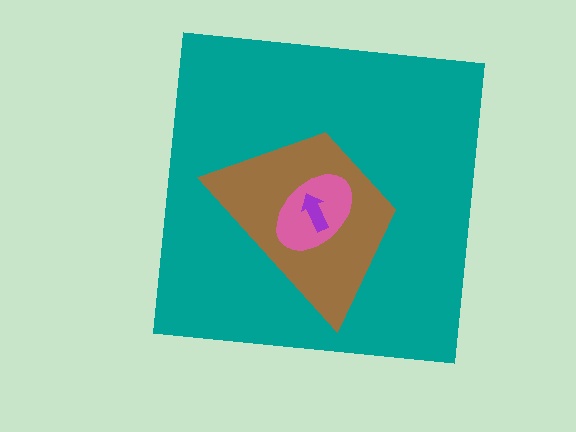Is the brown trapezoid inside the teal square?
Yes.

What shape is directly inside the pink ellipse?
The purple arrow.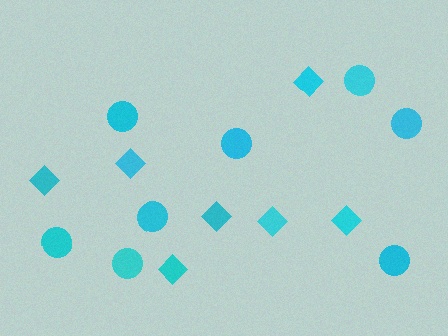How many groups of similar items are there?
There are 2 groups: one group of circles (8) and one group of diamonds (7).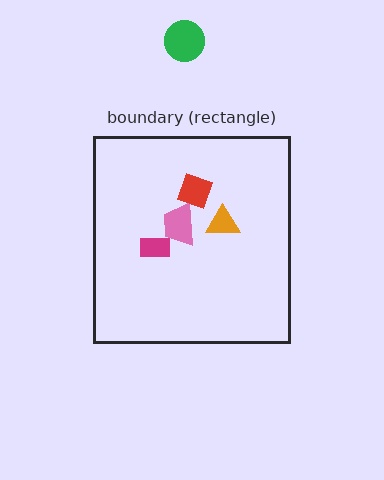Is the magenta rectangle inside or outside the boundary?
Inside.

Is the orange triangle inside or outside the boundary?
Inside.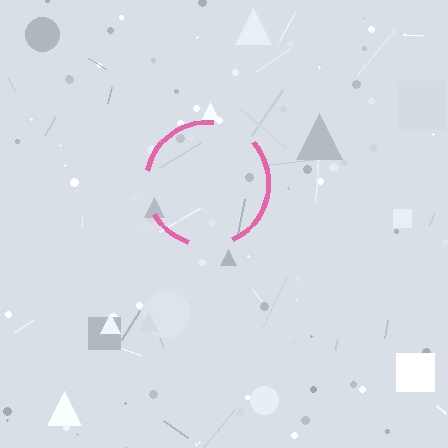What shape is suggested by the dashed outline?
The dashed outline suggests a circle.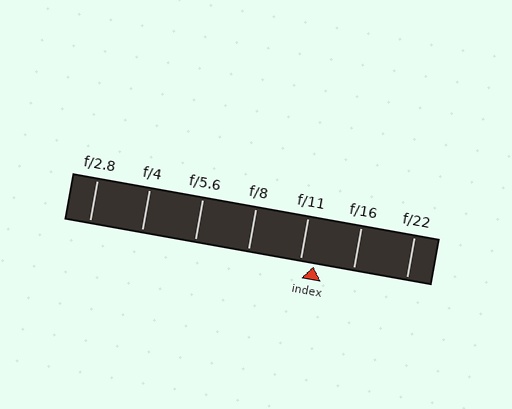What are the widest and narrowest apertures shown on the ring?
The widest aperture shown is f/2.8 and the narrowest is f/22.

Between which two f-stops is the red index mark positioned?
The index mark is between f/11 and f/16.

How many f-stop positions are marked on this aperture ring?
There are 7 f-stop positions marked.